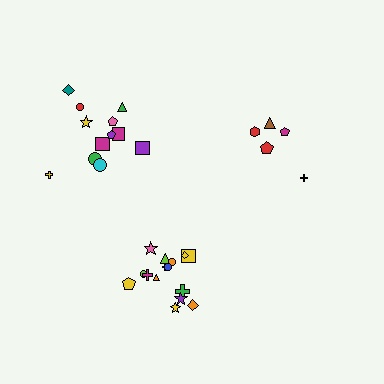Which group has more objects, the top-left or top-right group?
The top-left group.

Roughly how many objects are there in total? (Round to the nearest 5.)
Roughly 30 objects in total.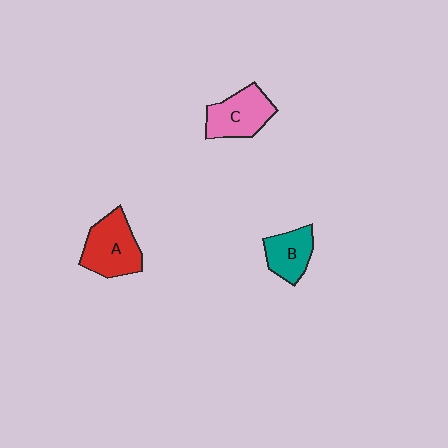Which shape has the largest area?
Shape A (red).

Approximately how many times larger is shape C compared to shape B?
Approximately 1.3 times.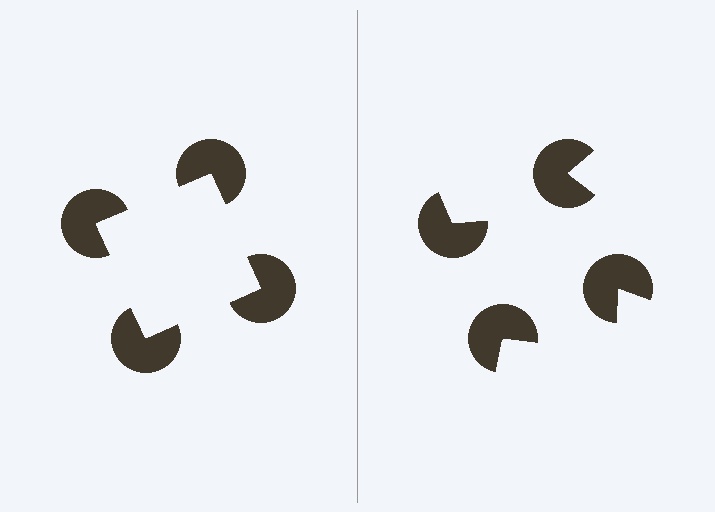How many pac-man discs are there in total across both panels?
8 — 4 on each side.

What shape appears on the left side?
An illusory square.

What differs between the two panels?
The pac-man discs are positioned identically on both sides; only the wedge orientations differ. On the left they align to a square; on the right they are misaligned.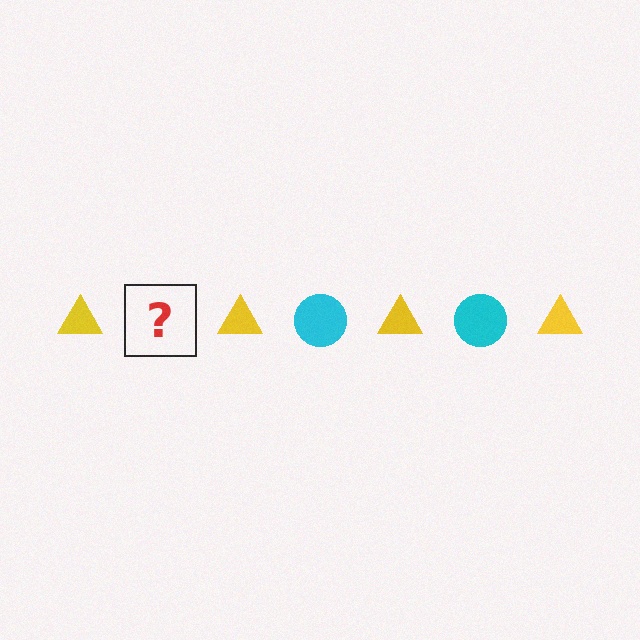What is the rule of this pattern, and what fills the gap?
The rule is that the pattern alternates between yellow triangle and cyan circle. The gap should be filled with a cyan circle.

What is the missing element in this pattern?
The missing element is a cyan circle.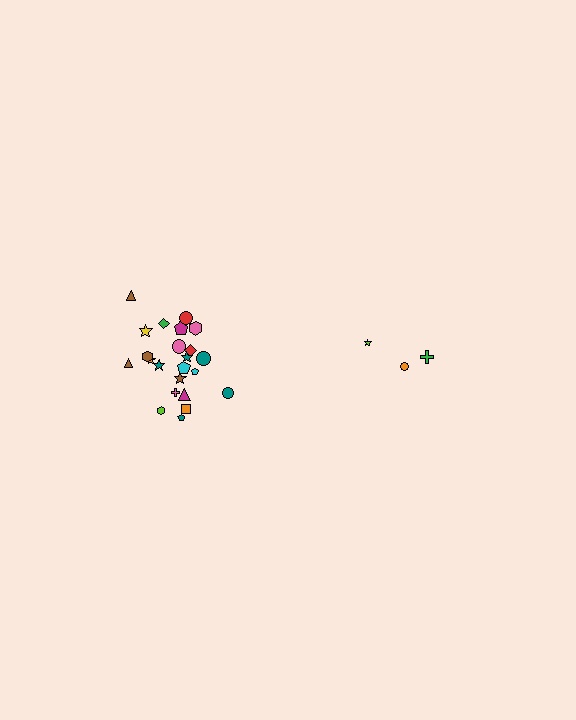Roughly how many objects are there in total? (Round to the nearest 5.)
Roughly 30 objects in total.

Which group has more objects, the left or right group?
The left group.